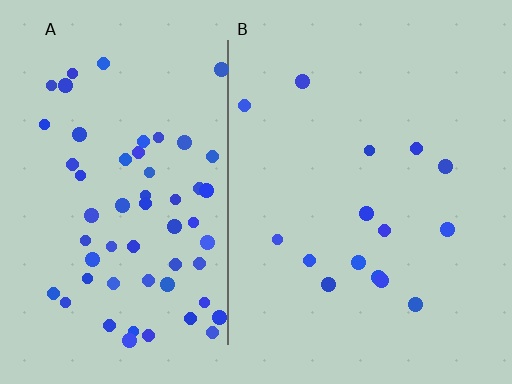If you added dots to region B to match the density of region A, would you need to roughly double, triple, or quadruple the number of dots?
Approximately quadruple.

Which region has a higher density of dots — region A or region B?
A (the left).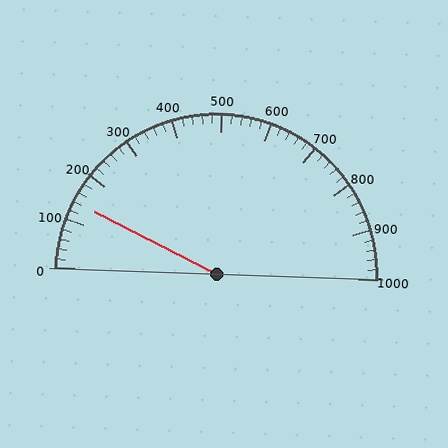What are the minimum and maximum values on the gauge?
The gauge ranges from 0 to 1000.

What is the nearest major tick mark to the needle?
The nearest major tick mark is 100.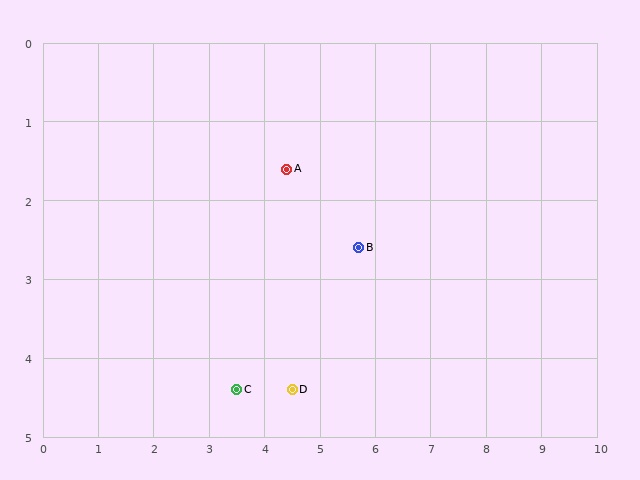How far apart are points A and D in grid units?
Points A and D are about 2.8 grid units apart.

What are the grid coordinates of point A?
Point A is at approximately (4.4, 1.6).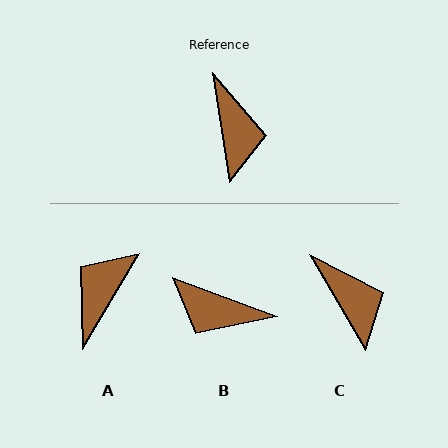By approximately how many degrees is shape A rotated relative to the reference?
Approximately 141 degrees counter-clockwise.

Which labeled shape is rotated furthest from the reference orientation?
A, about 141 degrees away.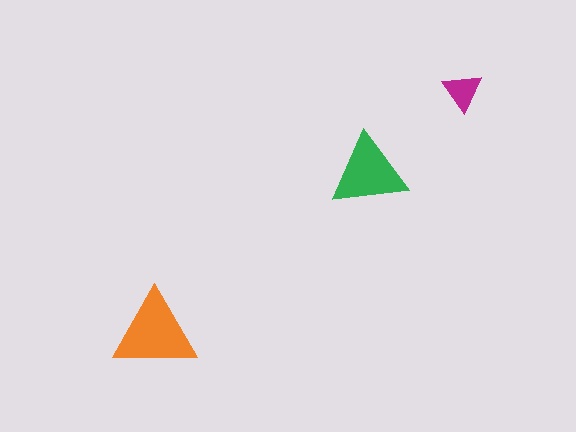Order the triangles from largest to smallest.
the orange one, the green one, the magenta one.